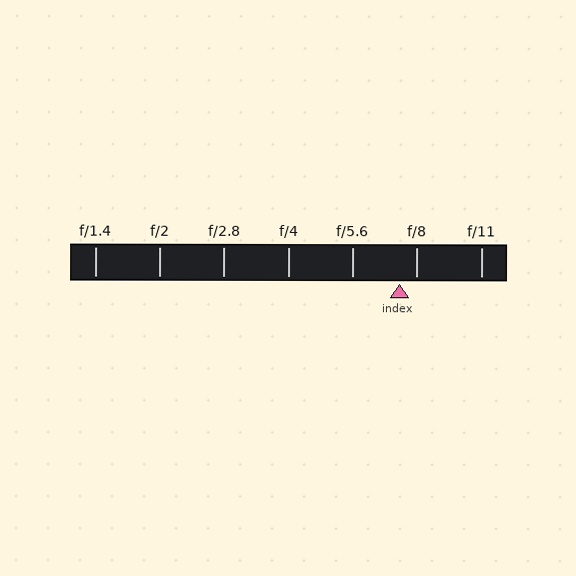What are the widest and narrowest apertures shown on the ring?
The widest aperture shown is f/1.4 and the narrowest is f/11.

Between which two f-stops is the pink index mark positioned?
The index mark is between f/5.6 and f/8.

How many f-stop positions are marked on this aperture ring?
There are 7 f-stop positions marked.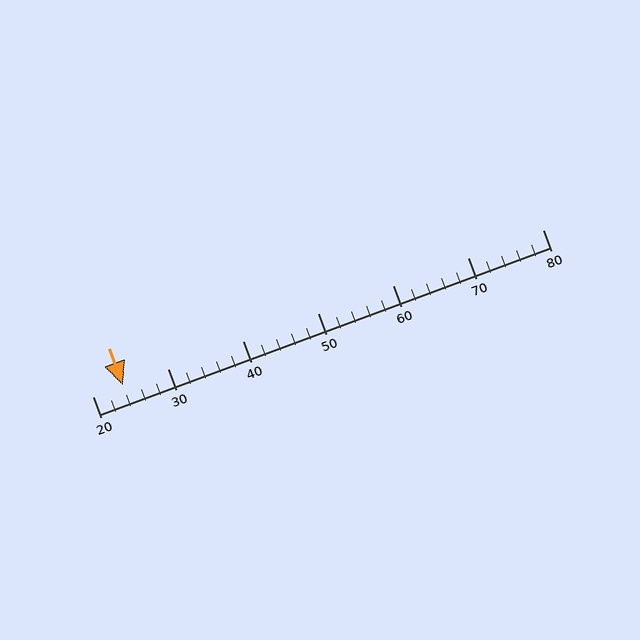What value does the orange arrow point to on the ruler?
The orange arrow points to approximately 24.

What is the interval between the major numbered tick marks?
The major tick marks are spaced 10 units apart.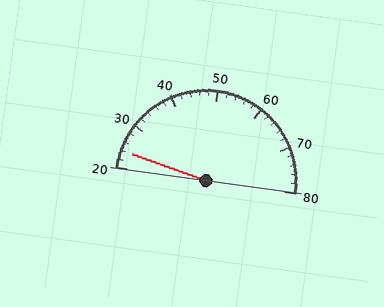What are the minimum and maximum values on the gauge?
The gauge ranges from 20 to 80.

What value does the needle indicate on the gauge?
The needle indicates approximately 24.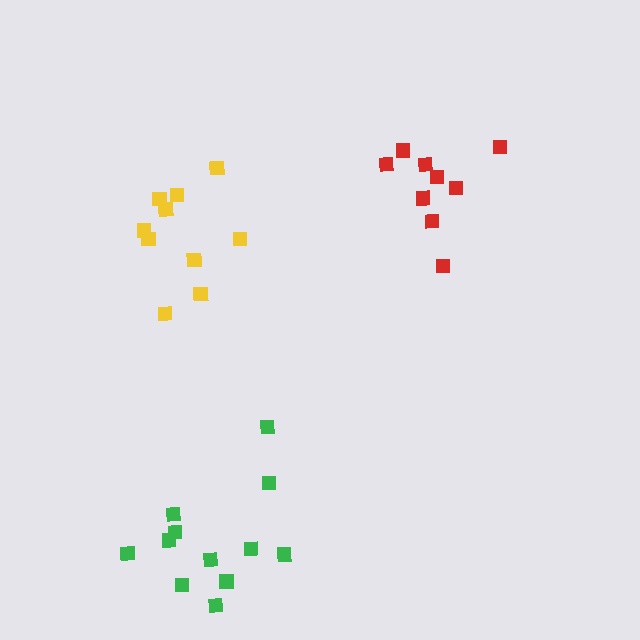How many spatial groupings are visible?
There are 3 spatial groupings.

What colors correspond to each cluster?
The clusters are colored: yellow, red, green.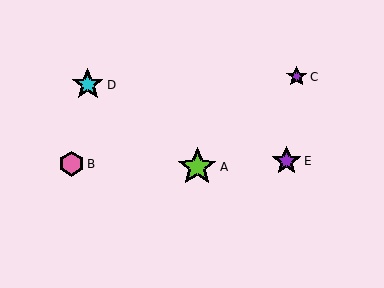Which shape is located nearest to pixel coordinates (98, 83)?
The cyan star (labeled D) at (88, 85) is nearest to that location.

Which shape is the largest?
The lime star (labeled A) is the largest.